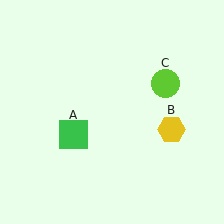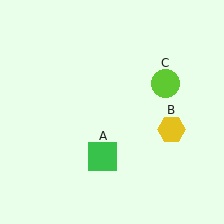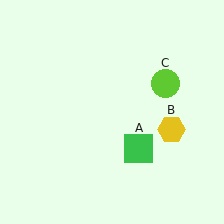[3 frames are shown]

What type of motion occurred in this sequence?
The green square (object A) rotated counterclockwise around the center of the scene.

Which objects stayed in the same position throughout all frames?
Yellow hexagon (object B) and lime circle (object C) remained stationary.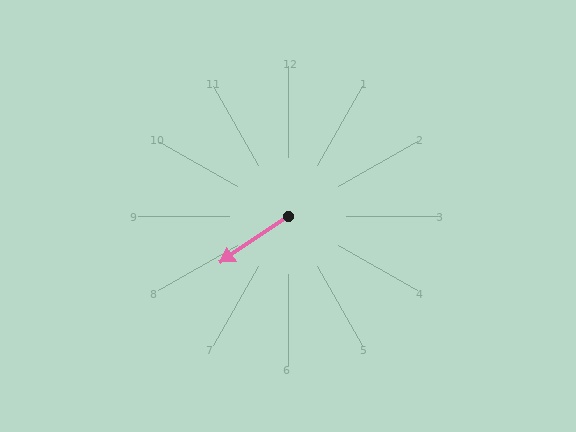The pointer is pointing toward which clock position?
Roughly 8 o'clock.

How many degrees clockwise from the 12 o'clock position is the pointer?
Approximately 236 degrees.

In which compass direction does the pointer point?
Southwest.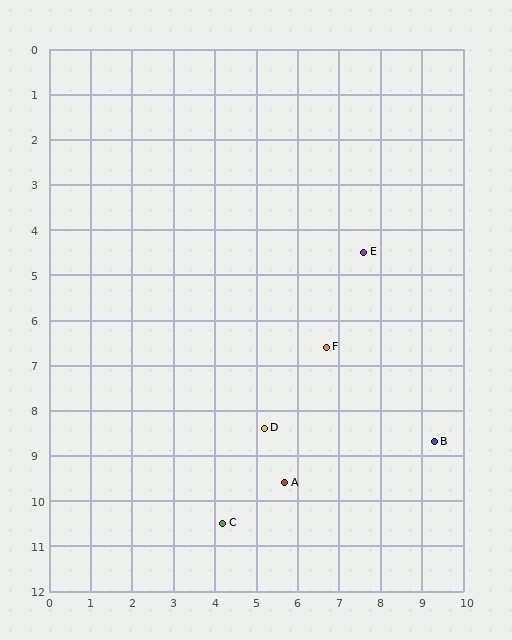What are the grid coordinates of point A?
Point A is at approximately (5.7, 9.6).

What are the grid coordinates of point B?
Point B is at approximately (9.3, 8.7).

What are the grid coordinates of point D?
Point D is at approximately (5.2, 8.4).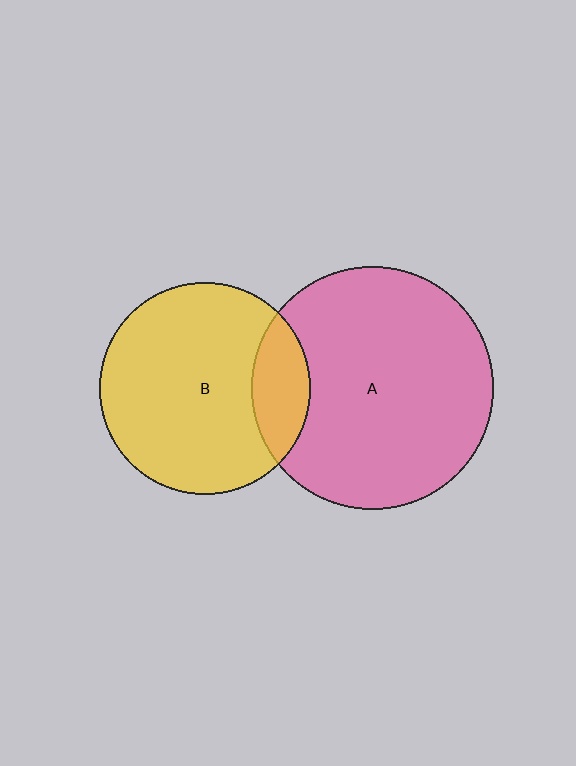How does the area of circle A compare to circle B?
Approximately 1.3 times.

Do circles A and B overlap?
Yes.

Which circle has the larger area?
Circle A (pink).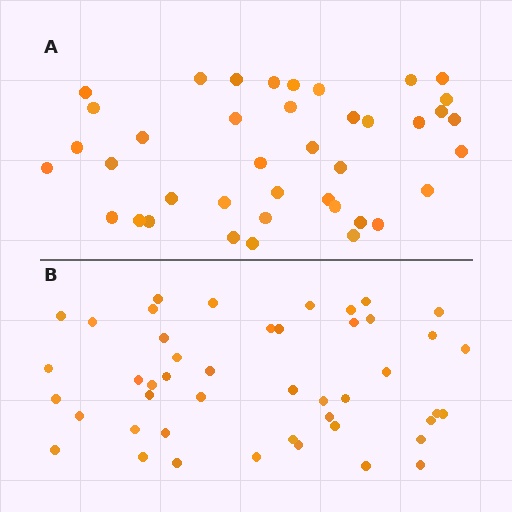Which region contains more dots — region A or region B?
Region B (the bottom region) has more dots.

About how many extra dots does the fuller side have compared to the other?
Region B has about 6 more dots than region A.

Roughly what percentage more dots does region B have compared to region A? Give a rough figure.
About 15% more.